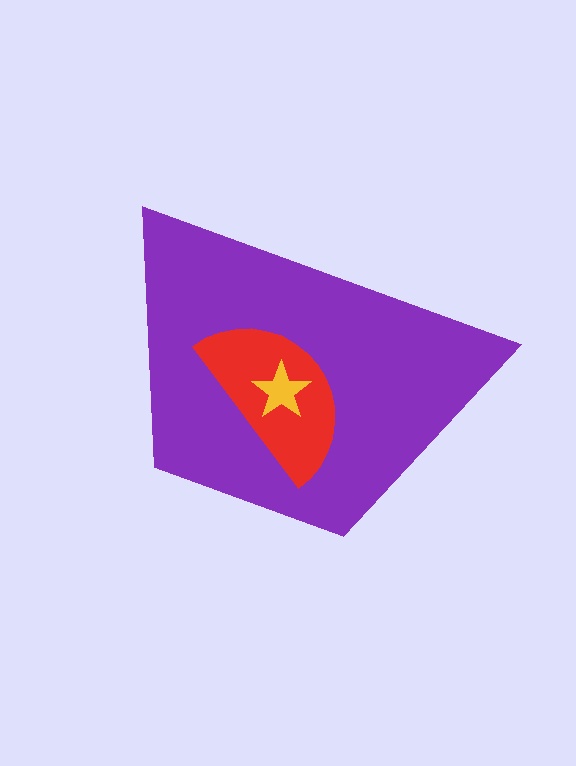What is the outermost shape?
The purple trapezoid.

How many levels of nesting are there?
3.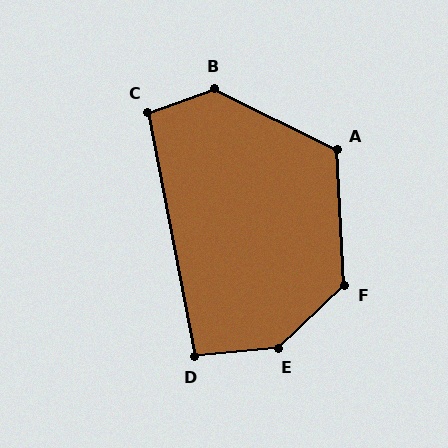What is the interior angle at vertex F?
Approximately 130 degrees (obtuse).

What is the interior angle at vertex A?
Approximately 119 degrees (obtuse).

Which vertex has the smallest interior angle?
D, at approximately 95 degrees.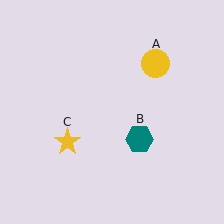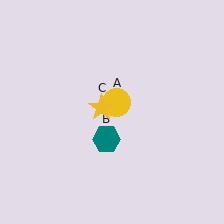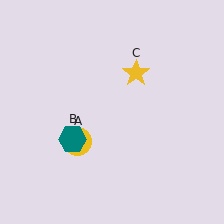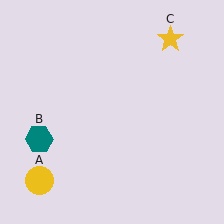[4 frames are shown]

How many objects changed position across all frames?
3 objects changed position: yellow circle (object A), teal hexagon (object B), yellow star (object C).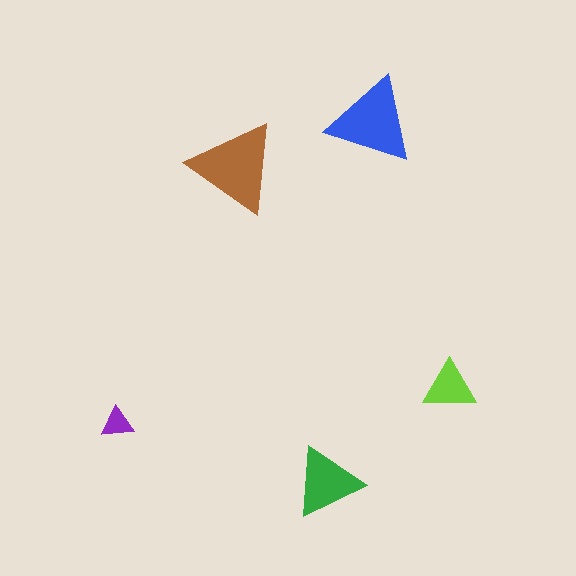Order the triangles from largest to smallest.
the brown one, the blue one, the green one, the lime one, the purple one.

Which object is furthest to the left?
The purple triangle is leftmost.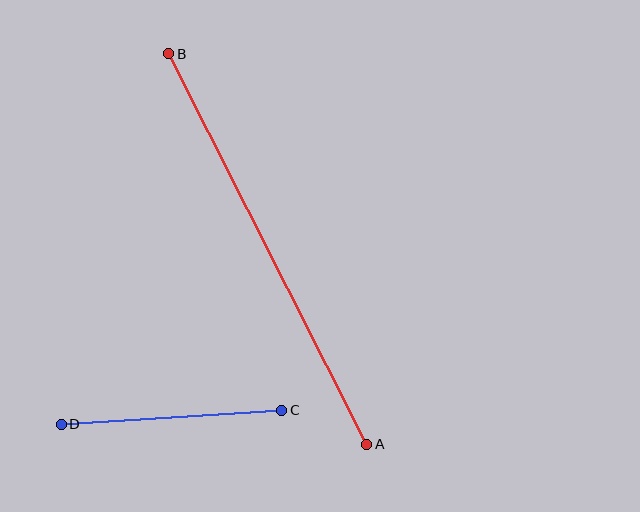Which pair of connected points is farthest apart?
Points A and B are farthest apart.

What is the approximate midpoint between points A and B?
The midpoint is at approximately (268, 249) pixels.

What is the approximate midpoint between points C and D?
The midpoint is at approximately (171, 417) pixels.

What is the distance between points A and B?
The distance is approximately 438 pixels.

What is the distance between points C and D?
The distance is approximately 221 pixels.